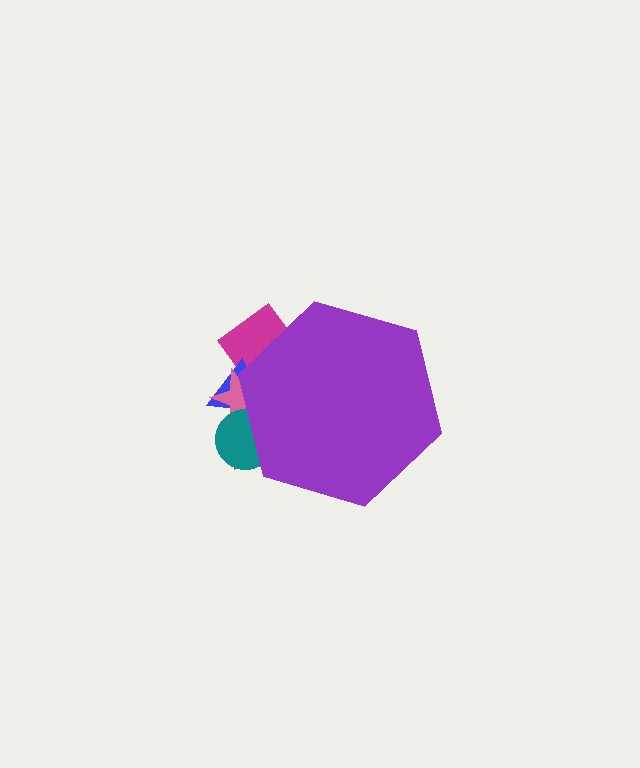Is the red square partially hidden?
Yes, the red square is partially hidden behind the purple hexagon.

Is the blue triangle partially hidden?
Yes, the blue triangle is partially hidden behind the purple hexagon.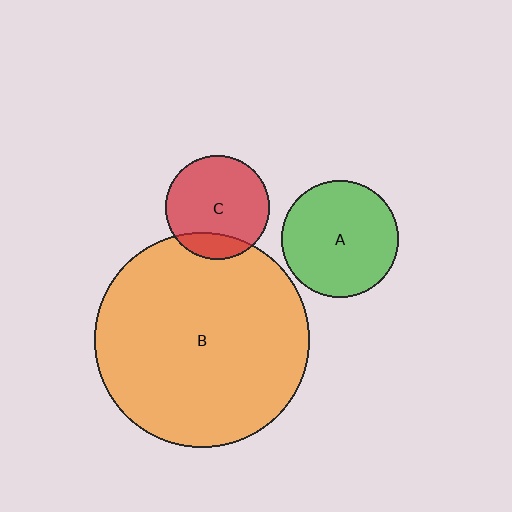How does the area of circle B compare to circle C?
Approximately 4.2 times.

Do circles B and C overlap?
Yes.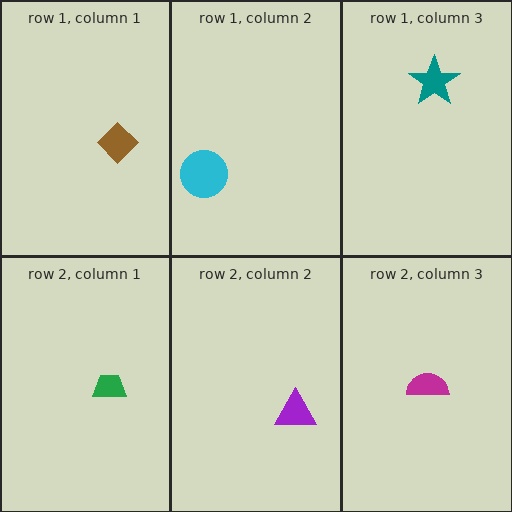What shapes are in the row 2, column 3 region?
The magenta semicircle.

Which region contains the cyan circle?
The row 1, column 2 region.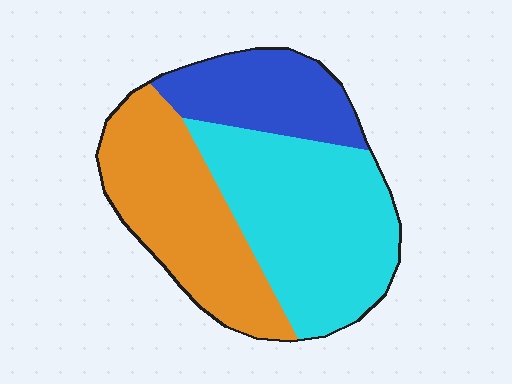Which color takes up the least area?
Blue, at roughly 20%.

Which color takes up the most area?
Cyan, at roughly 45%.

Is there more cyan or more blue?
Cyan.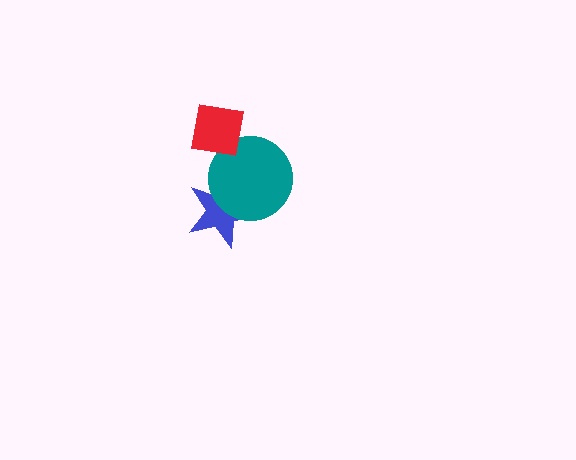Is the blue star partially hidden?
Yes, it is partially covered by another shape.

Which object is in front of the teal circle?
The red square is in front of the teal circle.